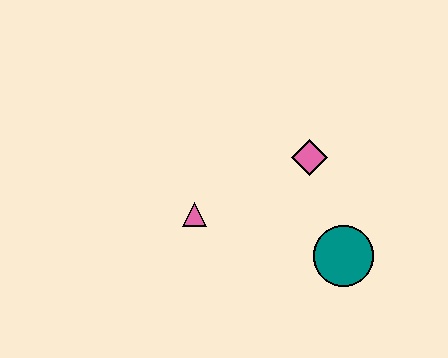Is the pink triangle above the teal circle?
Yes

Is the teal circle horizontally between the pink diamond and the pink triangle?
No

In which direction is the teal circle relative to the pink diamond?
The teal circle is below the pink diamond.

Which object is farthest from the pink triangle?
The teal circle is farthest from the pink triangle.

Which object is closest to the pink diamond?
The teal circle is closest to the pink diamond.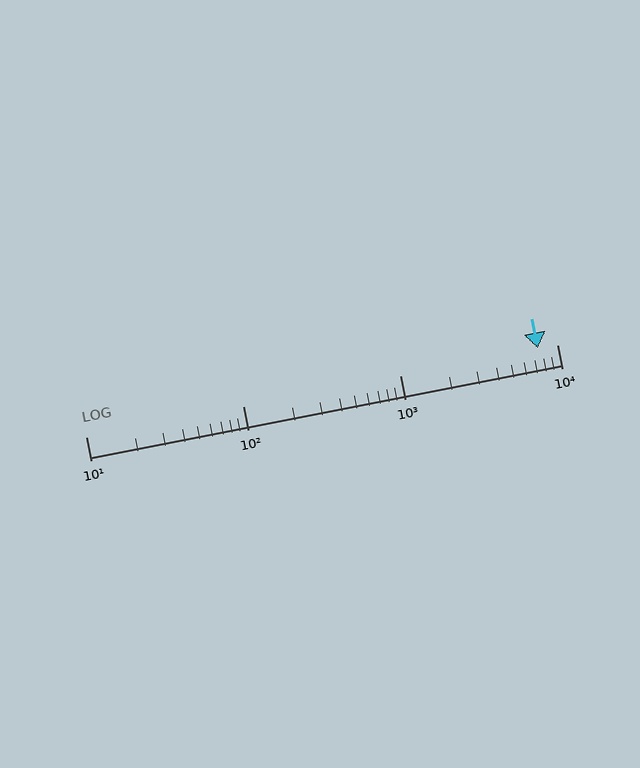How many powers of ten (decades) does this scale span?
The scale spans 3 decades, from 10 to 10000.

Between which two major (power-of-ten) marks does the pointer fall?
The pointer is between 1000 and 10000.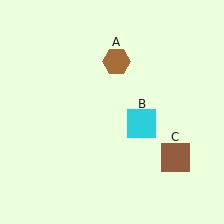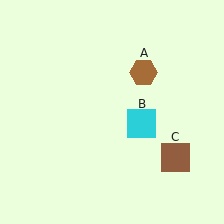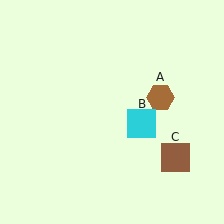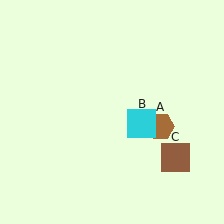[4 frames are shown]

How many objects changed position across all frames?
1 object changed position: brown hexagon (object A).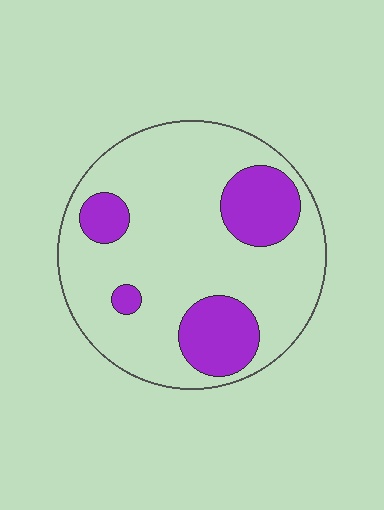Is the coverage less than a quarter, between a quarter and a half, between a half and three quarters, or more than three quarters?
Less than a quarter.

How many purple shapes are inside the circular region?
4.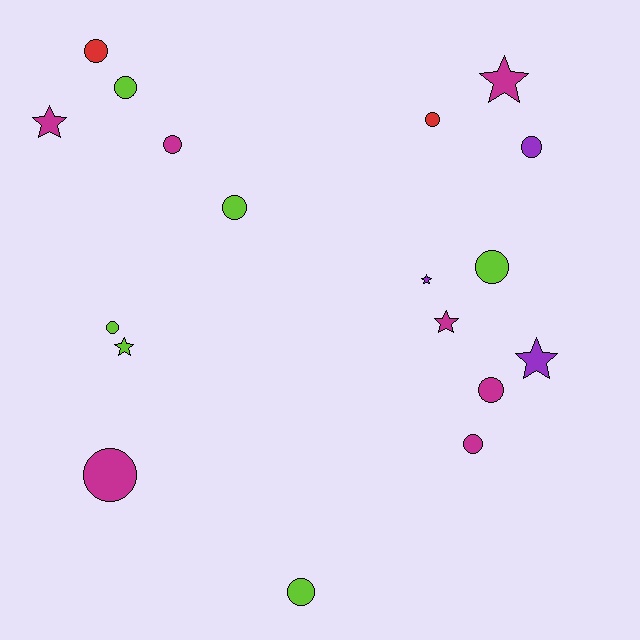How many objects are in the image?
There are 18 objects.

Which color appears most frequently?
Magenta, with 7 objects.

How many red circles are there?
There are 2 red circles.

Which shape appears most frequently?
Circle, with 12 objects.